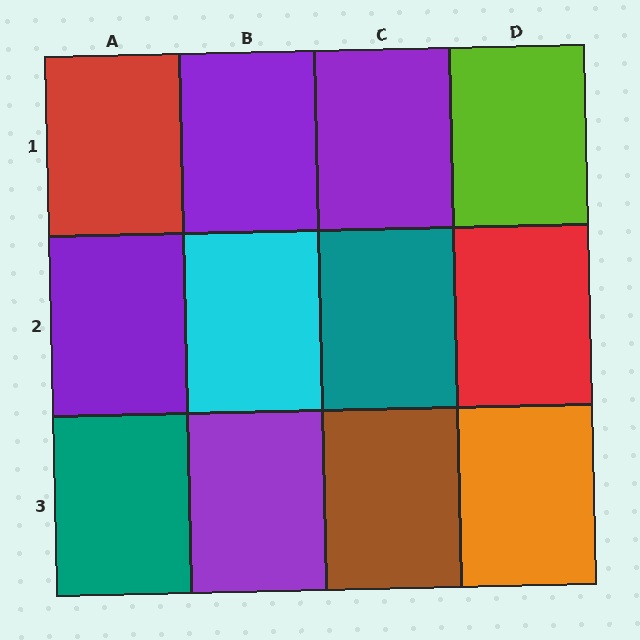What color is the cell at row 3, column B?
Purple.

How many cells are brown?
1 cell is brown.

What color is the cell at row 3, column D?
Orange.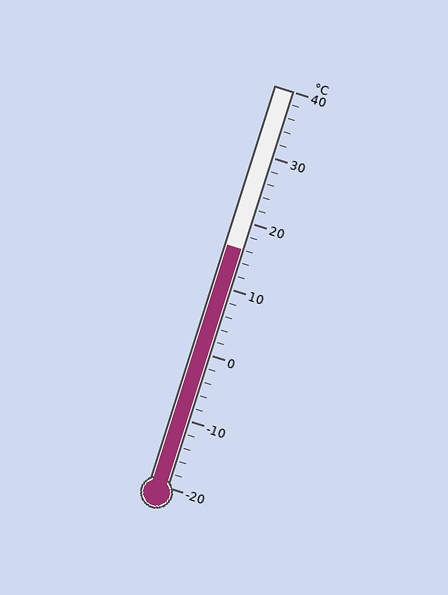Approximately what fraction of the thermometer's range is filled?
The thermometer is filled to approximately 60% of its range.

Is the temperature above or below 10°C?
The temperature is above 10°C.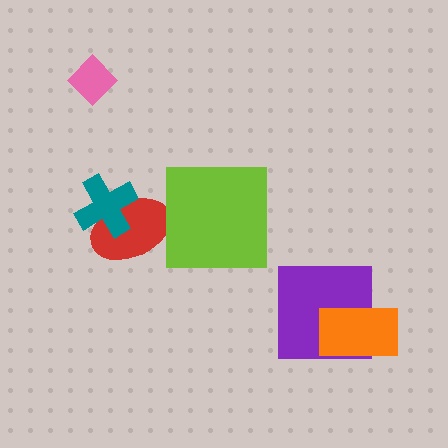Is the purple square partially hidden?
Yes, it is partially covered by another shape.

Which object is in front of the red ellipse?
The teal cross is in front of the red ellipse.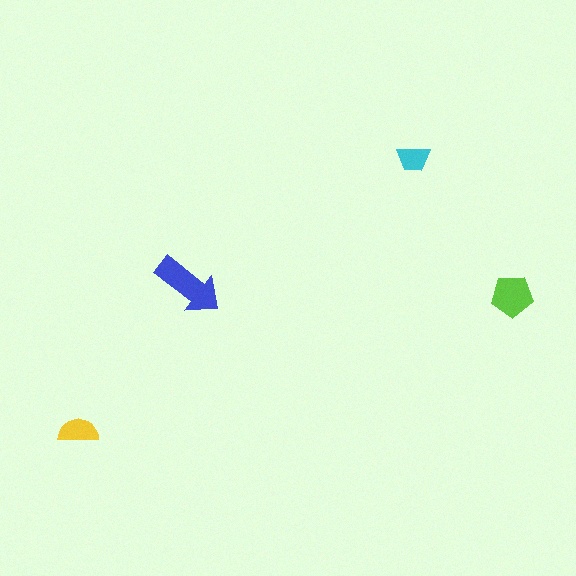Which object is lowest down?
The yellow semicircle is bottommost.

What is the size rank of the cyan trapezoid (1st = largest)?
4th.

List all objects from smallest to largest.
The cyan trapezoid, the yellow semicircle, the lime pentagon, the blue arrow.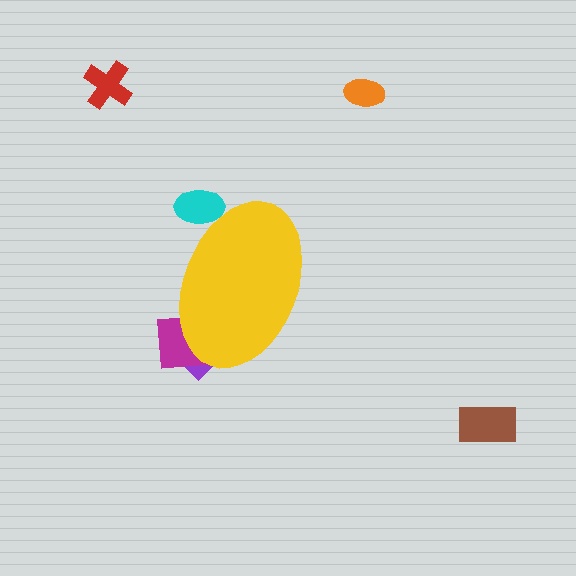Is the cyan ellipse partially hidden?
Yes, the cyan ellipse is partially hidden behind the yellow ellipse.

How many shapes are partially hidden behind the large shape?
3 shapes are partially hidden.